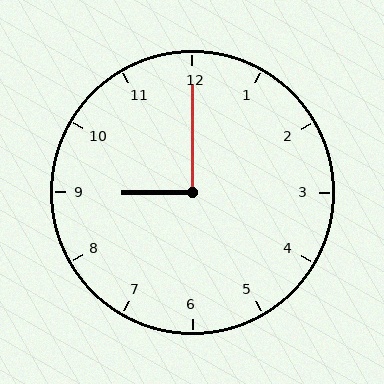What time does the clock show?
9:00.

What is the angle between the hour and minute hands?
Approximately 90 degrees.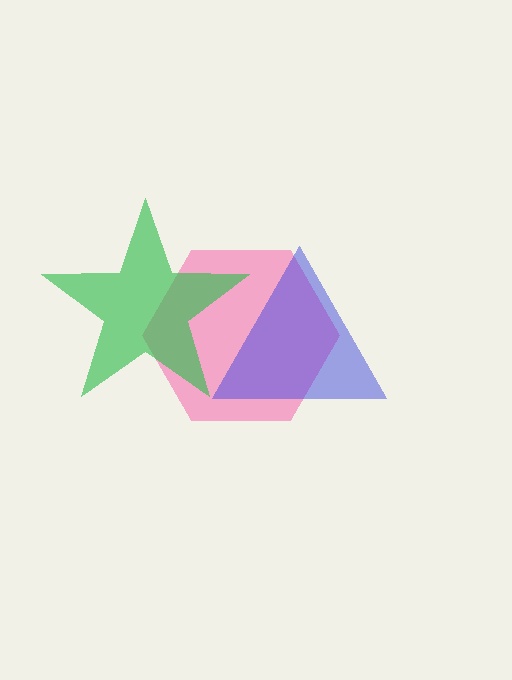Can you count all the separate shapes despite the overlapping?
Yes, there are 3 separate shapes.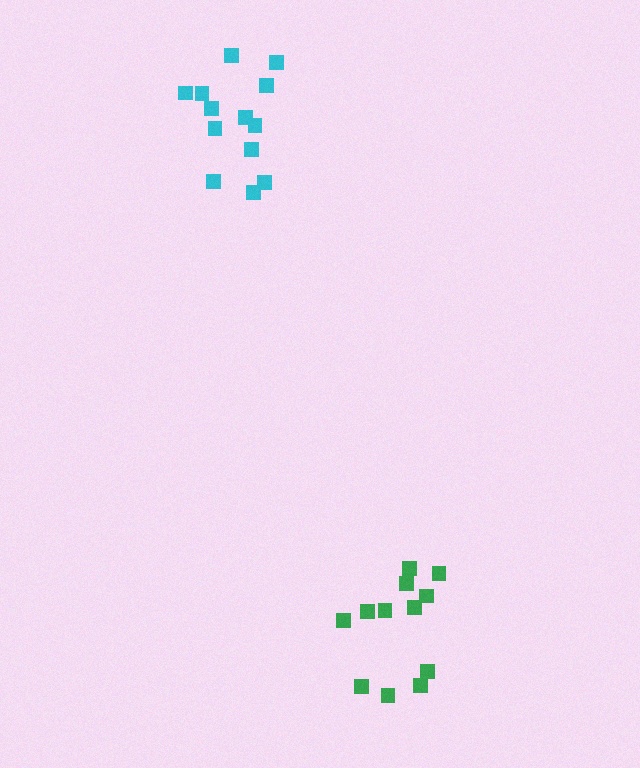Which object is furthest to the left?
The cyan cluster is leftmost.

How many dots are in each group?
Group 1: 12 dots, Group 2: 13 dots (25 total).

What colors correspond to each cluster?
The clusters are colored: green, cyan.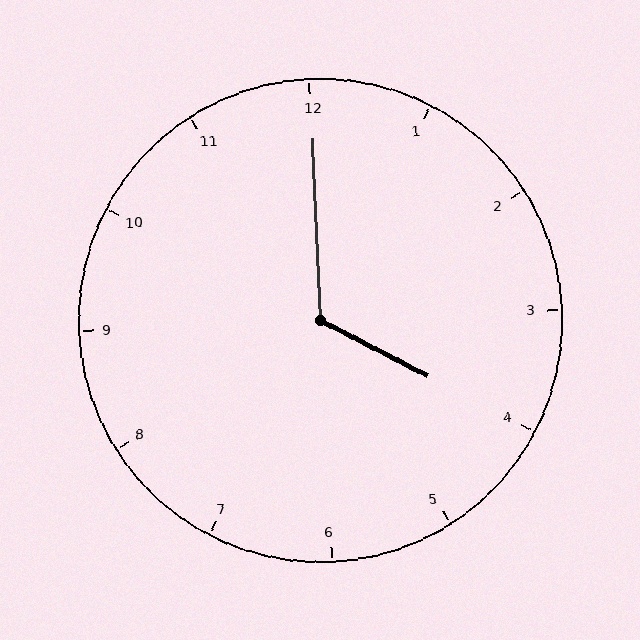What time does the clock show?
4:00.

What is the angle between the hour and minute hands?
Approximately 120 degrees.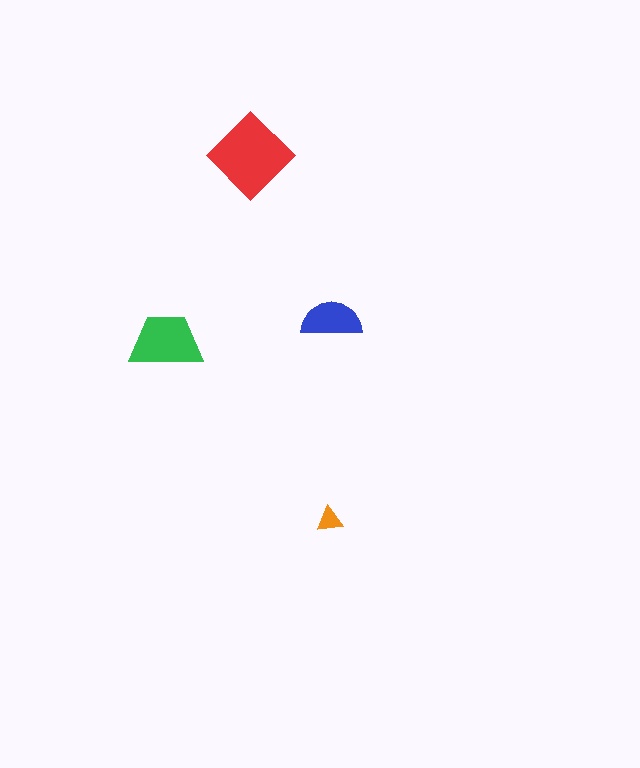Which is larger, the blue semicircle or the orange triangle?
The blue semicircle.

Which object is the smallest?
The orange triangle.